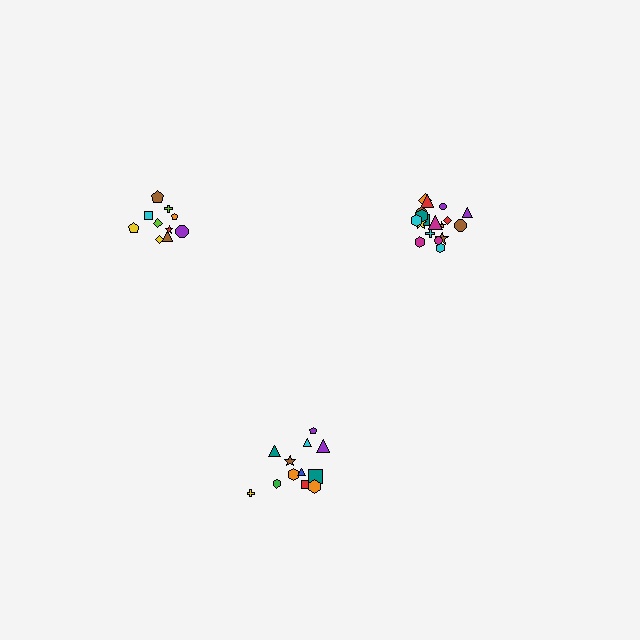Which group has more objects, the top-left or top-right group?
The top-right group.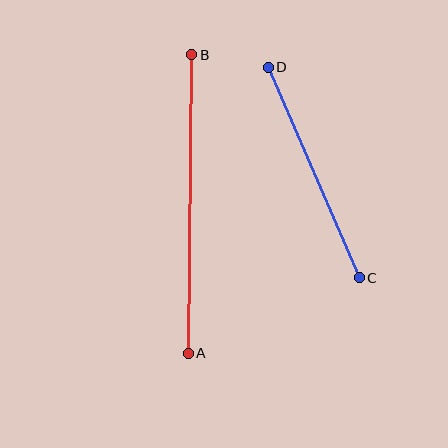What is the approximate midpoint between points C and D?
The midpoint is at approximately (314, 172) pixels.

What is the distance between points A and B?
The distance is approximately 298 pixels.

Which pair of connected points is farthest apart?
Points A and B are farthest apart.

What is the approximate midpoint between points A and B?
The midpoint is at approximately (190, 204) pixels.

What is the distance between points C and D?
The distance is approximately 229 pixels.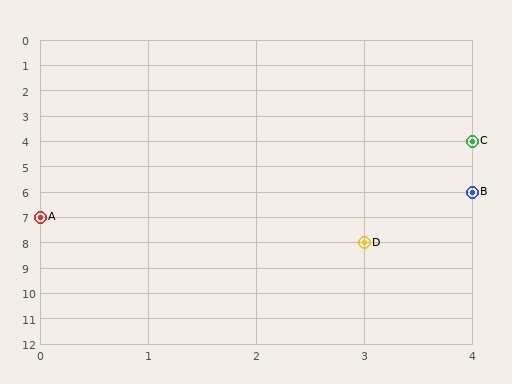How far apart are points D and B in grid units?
Points D and B are 1 column and 2 rows apart (about 2.2 grid units diagonally).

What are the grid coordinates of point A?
Point A is at grid coordinates (0, 7).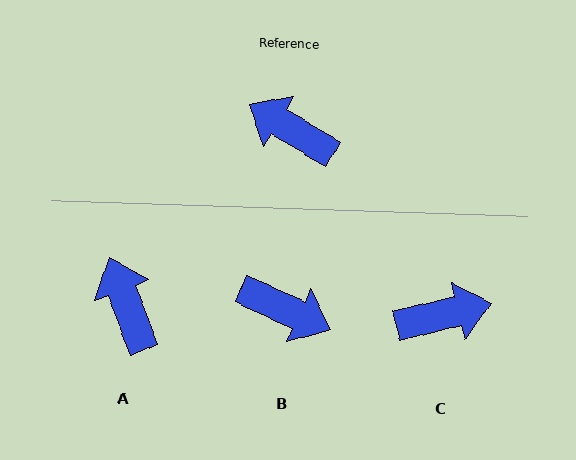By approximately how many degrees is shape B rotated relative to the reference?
Approximately 174 degrees clockwise.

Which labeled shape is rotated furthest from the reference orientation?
B, about 174 degrees away.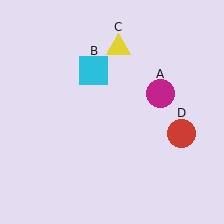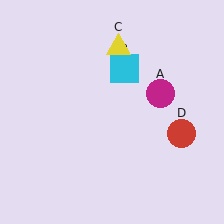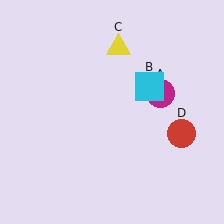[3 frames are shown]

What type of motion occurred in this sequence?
The cyan square (object B) rotated clockwise around the center of the scene.